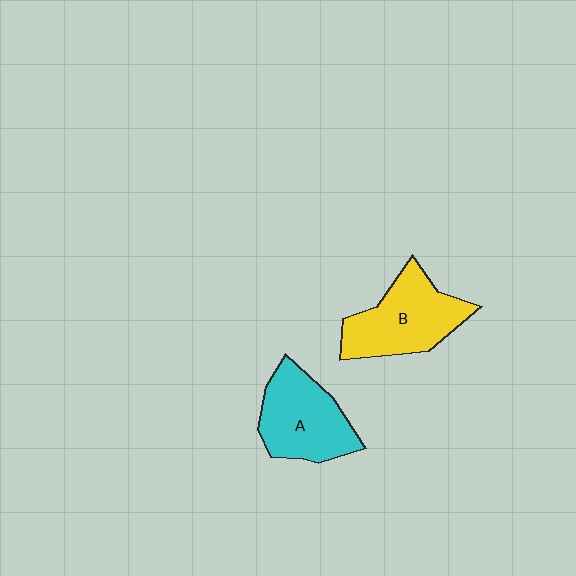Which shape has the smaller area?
Shape A (cyan).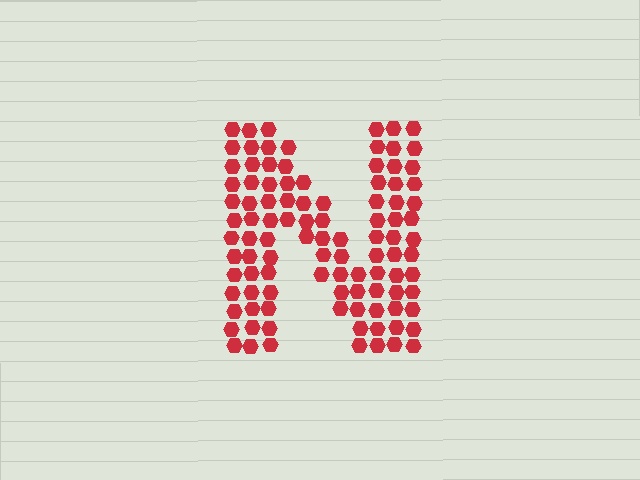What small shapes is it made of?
It is made of small hexagons.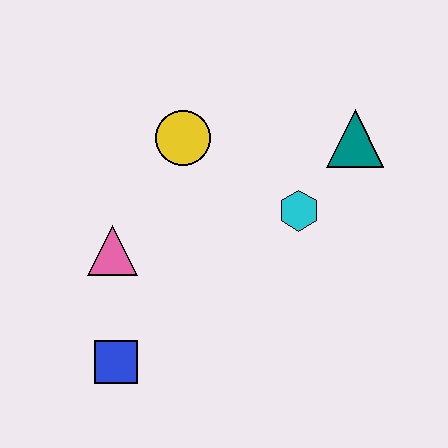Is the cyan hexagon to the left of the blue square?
No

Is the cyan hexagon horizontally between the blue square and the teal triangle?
Yes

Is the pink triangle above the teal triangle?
No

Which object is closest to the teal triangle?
The cyan hexagon is closest to the teal triangle.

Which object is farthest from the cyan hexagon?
The blue square is farthest from the cyan hexagon.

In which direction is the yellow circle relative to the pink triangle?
The yellow circle is above the pink triangle.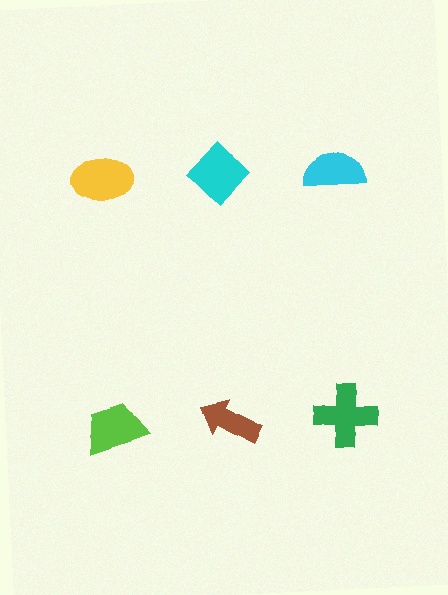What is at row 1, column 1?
A yellow ellipse.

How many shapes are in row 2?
3 shapes.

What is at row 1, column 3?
A cyan semicircle.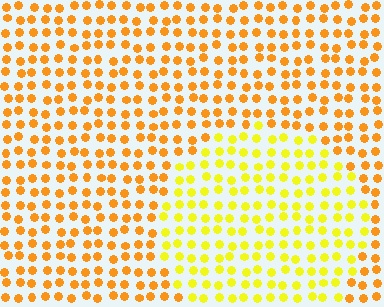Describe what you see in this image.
The image is filled with small orange elements in a uniform arrangement. A circle-shaped region is visible where the elements are tinted to a slightly different hue, forming a subtle color boundary.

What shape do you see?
I see a circle.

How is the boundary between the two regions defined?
The boundary is defined purely by a slight shift in hue (about 29 degrees). Spacing, size, and orientation are identical on both sides.